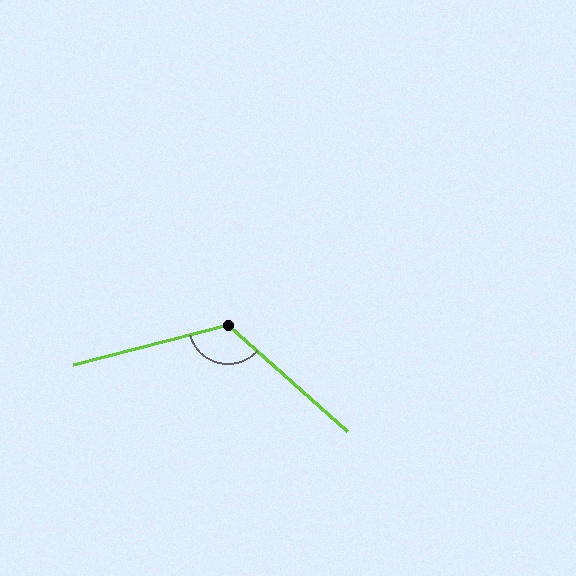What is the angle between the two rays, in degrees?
Approximately 124 degrees.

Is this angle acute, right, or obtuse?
It is obtuse.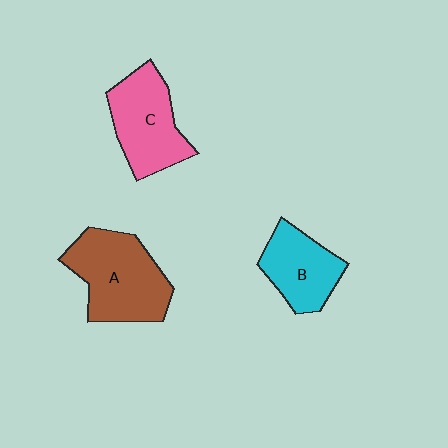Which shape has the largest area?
Shape A (brown).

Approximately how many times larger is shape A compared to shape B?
Approximately 1.5 times.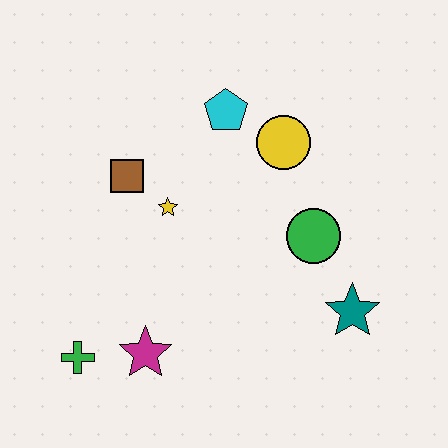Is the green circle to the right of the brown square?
Yes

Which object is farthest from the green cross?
The yellow circle is farthest from the green cross.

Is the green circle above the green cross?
Yes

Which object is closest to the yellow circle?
The cyan pentagon is closest to the yellow circle.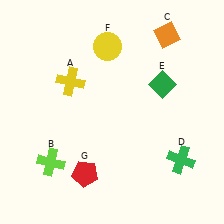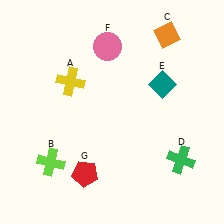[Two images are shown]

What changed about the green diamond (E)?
In Image 1, E is green. In Image 2, it changed to teal.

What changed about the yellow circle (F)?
In Image 1, F is yellow. In Image 2, it changed to pink.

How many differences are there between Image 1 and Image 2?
There are 2 differences between the two images.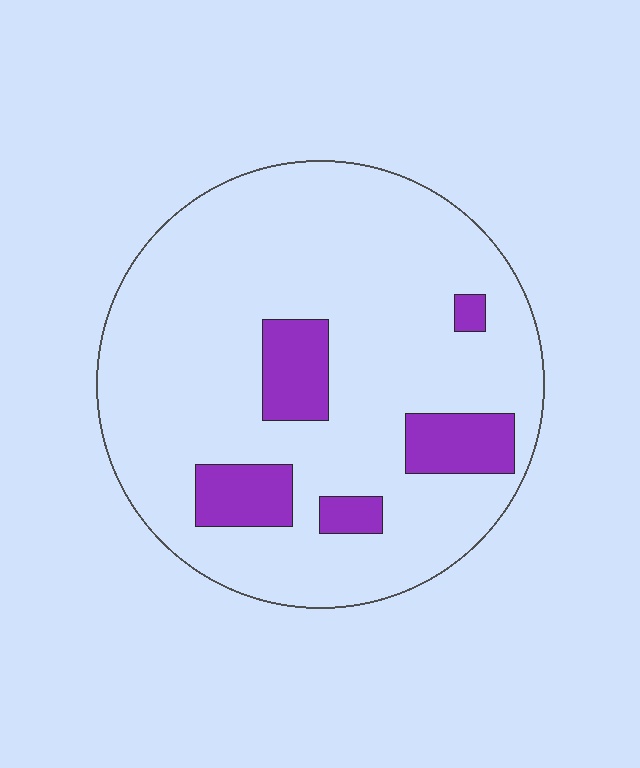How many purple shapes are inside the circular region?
5.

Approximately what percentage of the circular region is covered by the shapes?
Approximately 15%.